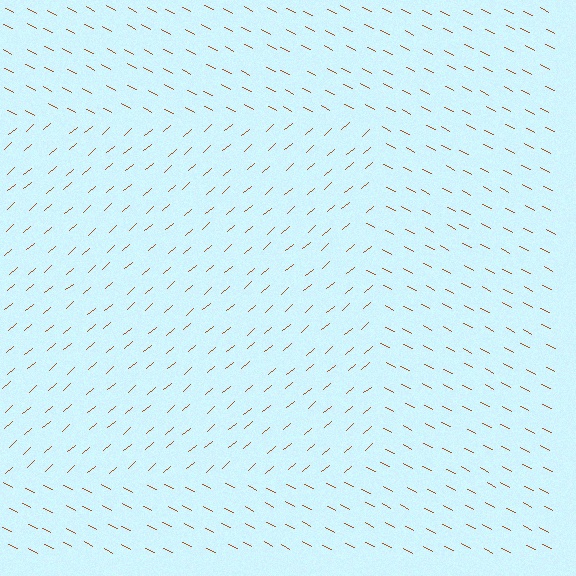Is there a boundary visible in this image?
Yes, there is a texture boundary formed by a change in line orientation.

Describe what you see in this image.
The image is filled with small brown line segments. A rectangle region in the image has lines oriented differently from the surrounding lines, creating a visible texture boundary.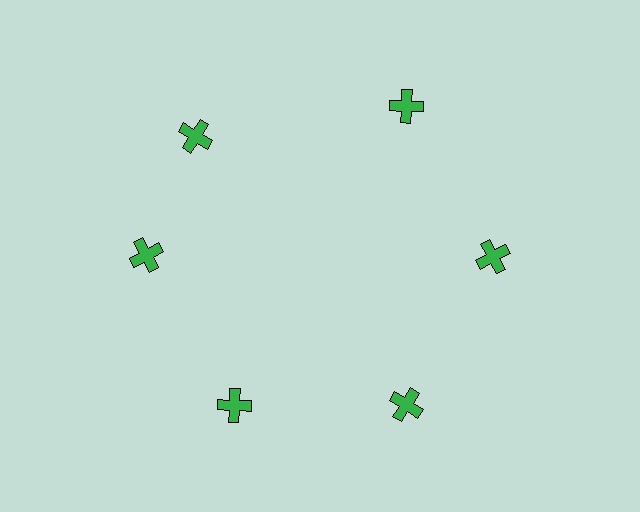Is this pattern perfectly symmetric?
No. The 6 green crosses are arranged in a ring, but one element near the 11 o'clock position is rotated out of alignment along the ring, breaking the 6-fold rotational symmetry.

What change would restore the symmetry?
The symmetry would be restored by rotating it back into even spacing with its neighbors so that all 6 crosses sit at equal angles and equal distance from the center.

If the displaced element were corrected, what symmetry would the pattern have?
It would have 6-fold rotational symmetry — the pattern would map onto itself every 60 degrees.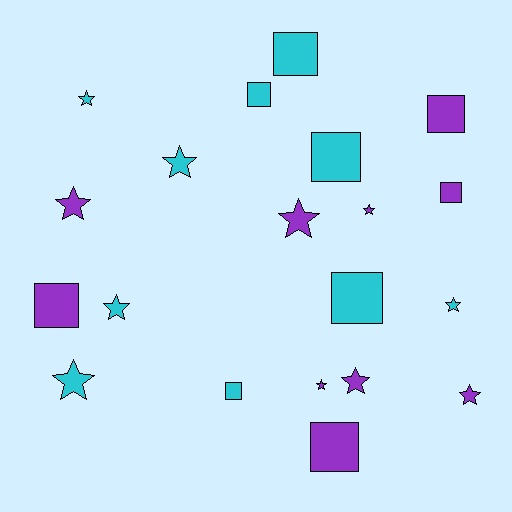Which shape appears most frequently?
Star, with 11 objects.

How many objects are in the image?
There are 20 objects.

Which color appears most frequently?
Cyan, with 10 objects.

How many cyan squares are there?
There are 5 cyan squares.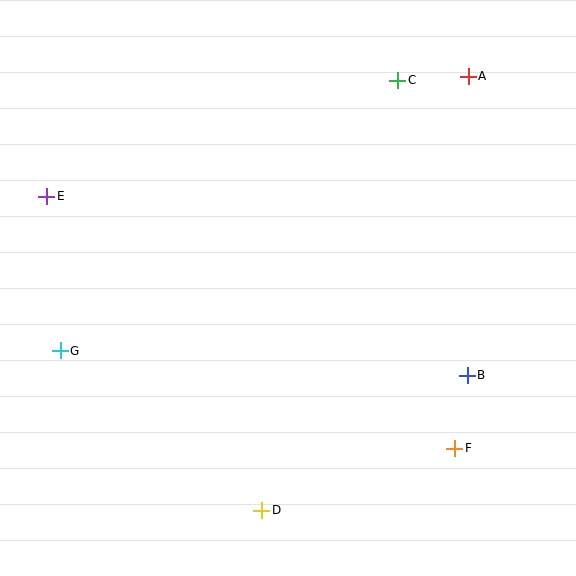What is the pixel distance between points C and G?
The distance between C and G is 433 pixels.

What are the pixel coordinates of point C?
Point C is at (398, 80).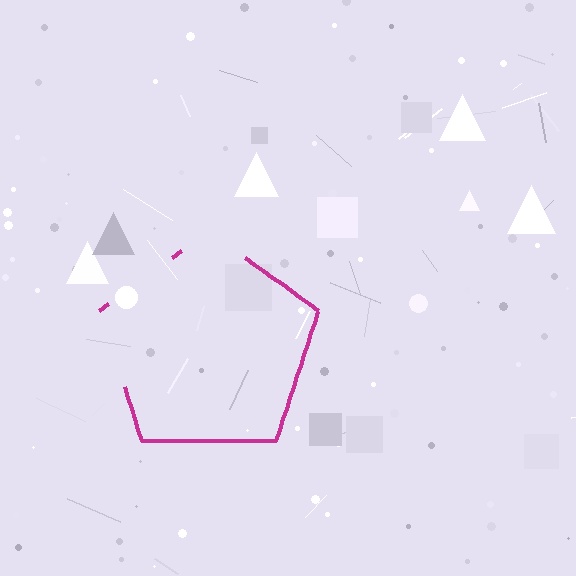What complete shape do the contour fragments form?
The contour fragments form a pentagon.